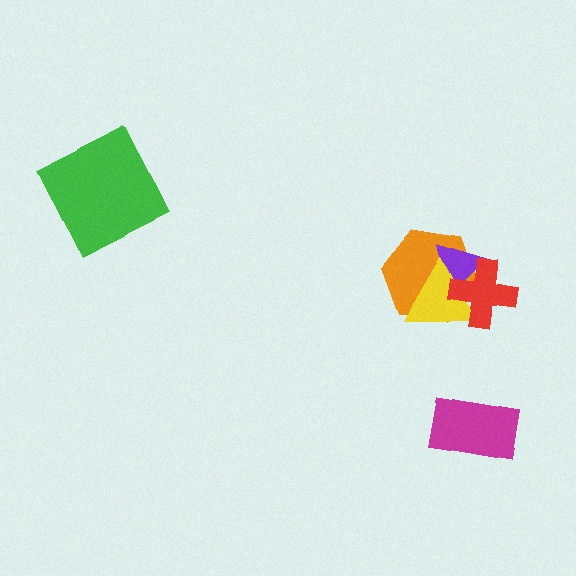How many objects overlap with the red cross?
3 objects overlap with the red cross.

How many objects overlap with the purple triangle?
3 objects overlap with the purple triangle.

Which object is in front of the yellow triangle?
The red cross is in front of the yellow triangle.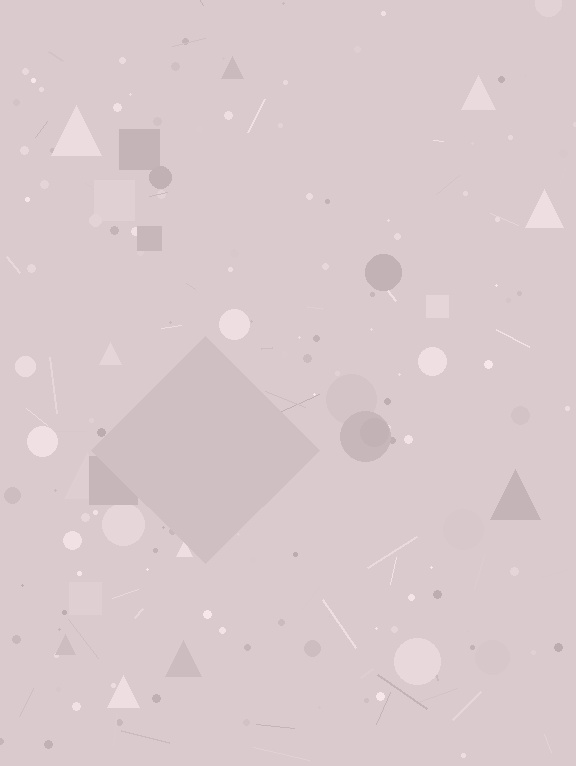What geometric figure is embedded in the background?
A diamond is embedded in the background.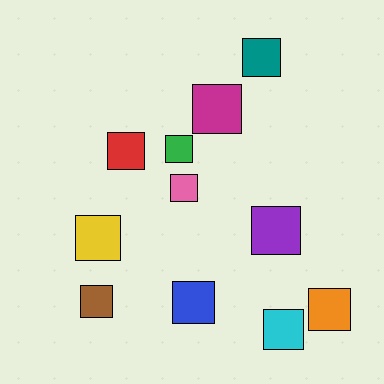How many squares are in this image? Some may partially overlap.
There are 11 squares.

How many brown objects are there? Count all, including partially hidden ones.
There is 1 brown object.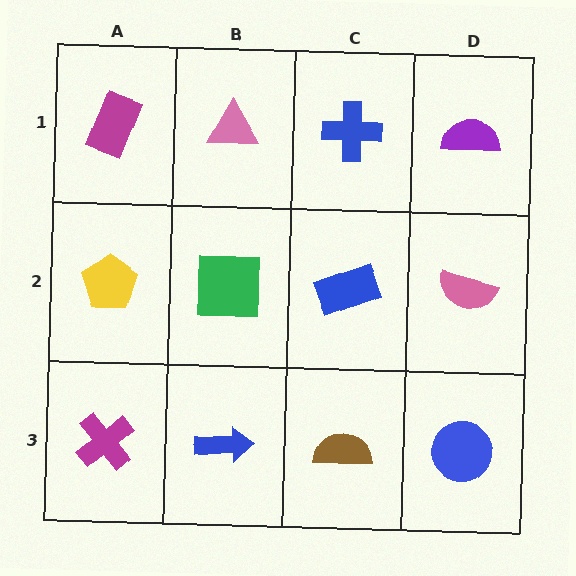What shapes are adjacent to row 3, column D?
A pink semicircle (row 2, column D), a brown semicircle (row 3, column C).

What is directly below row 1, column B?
A green square.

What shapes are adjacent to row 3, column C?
A blue rectangle (row 2, column C), a blue arrow (row 3, column B), a blue circle (row 3, column D).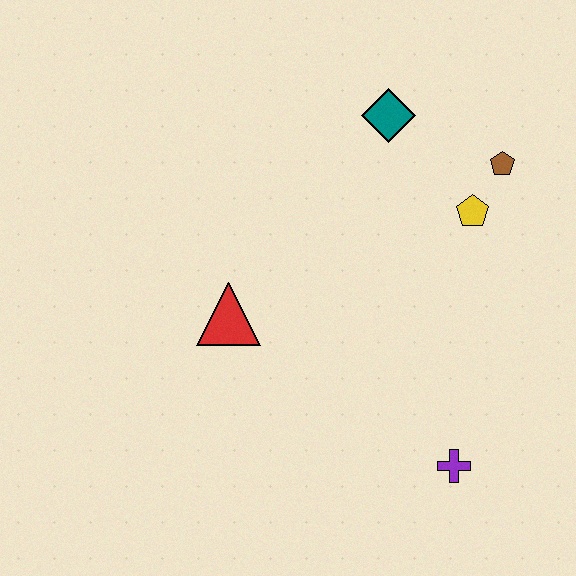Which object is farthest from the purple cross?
The teal diamond is farthest from the purple cross.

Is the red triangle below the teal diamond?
Yes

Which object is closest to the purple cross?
The yellow pentagon is closest to the purple cross.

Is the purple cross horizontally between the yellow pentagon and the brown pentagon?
No